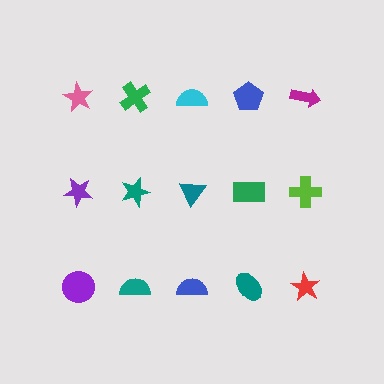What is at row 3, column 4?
A teal ellipse.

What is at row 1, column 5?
A magenta arrow.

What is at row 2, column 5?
A lime cross.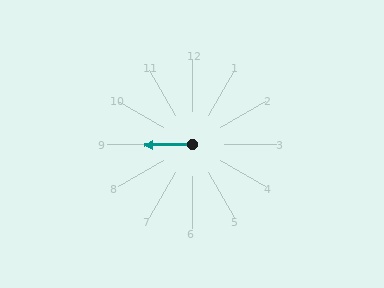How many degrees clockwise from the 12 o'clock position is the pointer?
Approximately 268 degrees.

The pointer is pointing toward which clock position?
Roughly 9 o'clock.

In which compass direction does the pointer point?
West.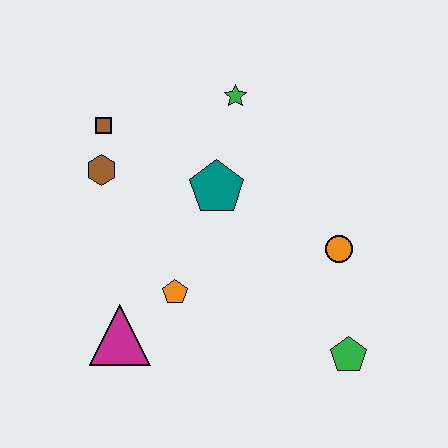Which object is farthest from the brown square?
The green pentagon is farthest from the brown square.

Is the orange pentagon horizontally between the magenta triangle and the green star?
Yes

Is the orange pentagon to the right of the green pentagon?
No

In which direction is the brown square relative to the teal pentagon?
The brown square is to the left of the teal pentagon.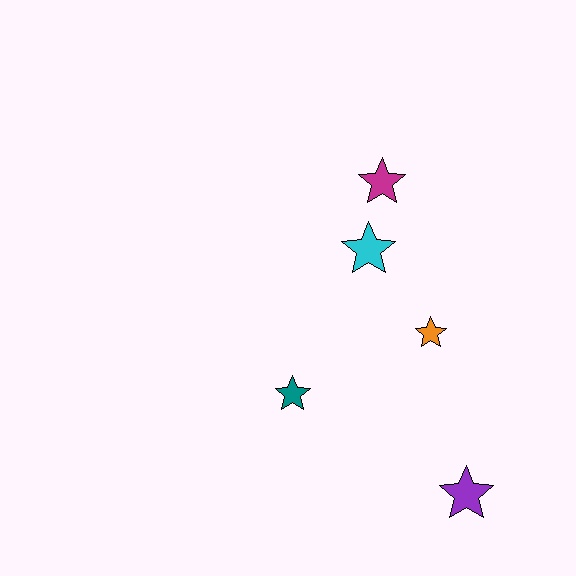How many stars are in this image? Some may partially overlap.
There are 5 stars.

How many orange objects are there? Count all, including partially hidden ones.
There is 1 orange object.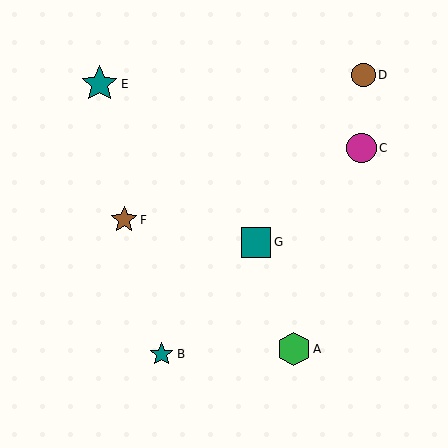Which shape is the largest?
The teal star (labeled E) is the largest.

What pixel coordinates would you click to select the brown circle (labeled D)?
Click at (363, 75) to select the brown circle D.